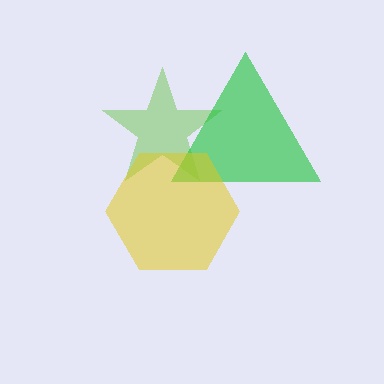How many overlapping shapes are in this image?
There are 3 overlapping shapes in the image.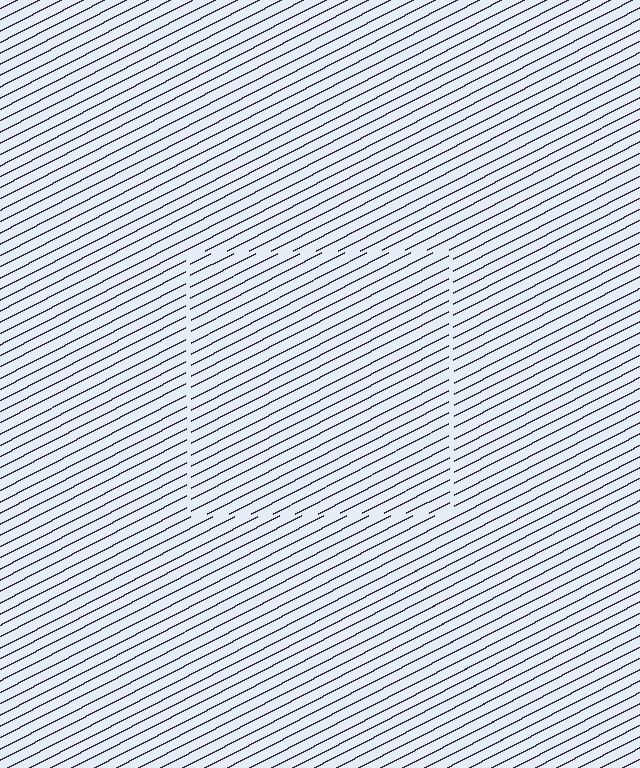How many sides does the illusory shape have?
4 sides — the line-ends trace a square.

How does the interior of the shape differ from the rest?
The interior of the shape contains the same grating, shifted by half a period — the contour is defined by the phase discontinuity where line-ends from the inner and outer gratings abut.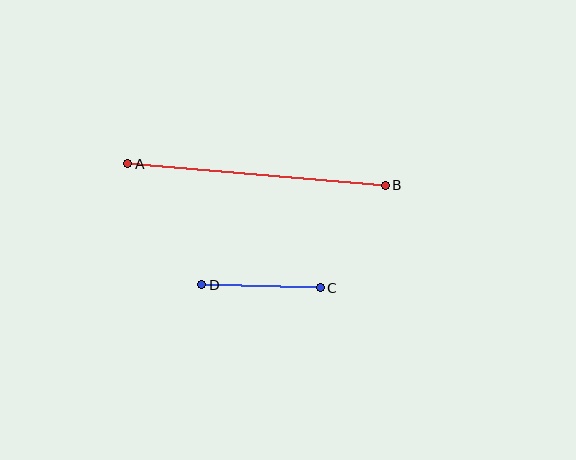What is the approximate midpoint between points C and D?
The midpoint is at approximately (261, 286) pixels.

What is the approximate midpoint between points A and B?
The midpoint is at approximately (256, 174) pixels.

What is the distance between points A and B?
The distance is approximately 259 pixels.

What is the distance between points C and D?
The distance is approximately 118 pixels.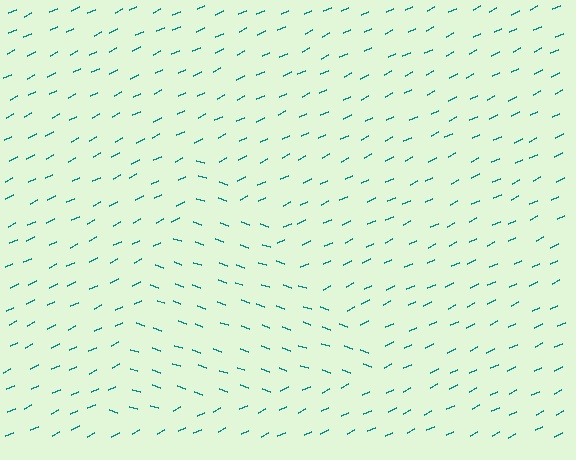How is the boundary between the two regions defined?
The boundary is defined purely by a change in line orientation (approximately 45 degrees difference). All lines are the same color and thickness.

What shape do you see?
I see a triangle.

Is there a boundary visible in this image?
Yes, there is a texture boundary formed by a change in line orientation.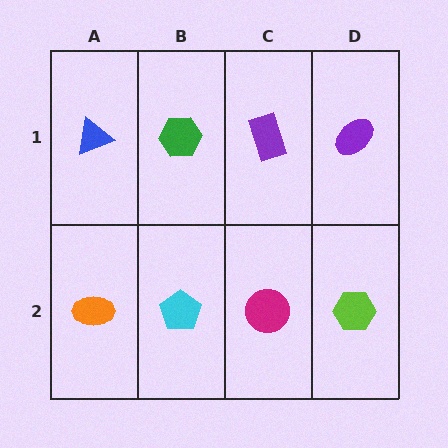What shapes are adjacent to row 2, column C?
A purple rectangle (row 1, column C), a cyan pentagon (row 2, column B), a lime hexagon (row 2, column D).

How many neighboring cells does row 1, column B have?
3.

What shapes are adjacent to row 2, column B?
A green hexagon (row 1, column B), an orange ellipse (row 2, column A), a magenta circle (row 2, column C).